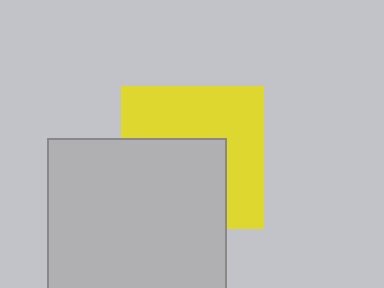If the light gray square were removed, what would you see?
You would see the complete yellow square.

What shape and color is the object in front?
The object in front is a light gray square.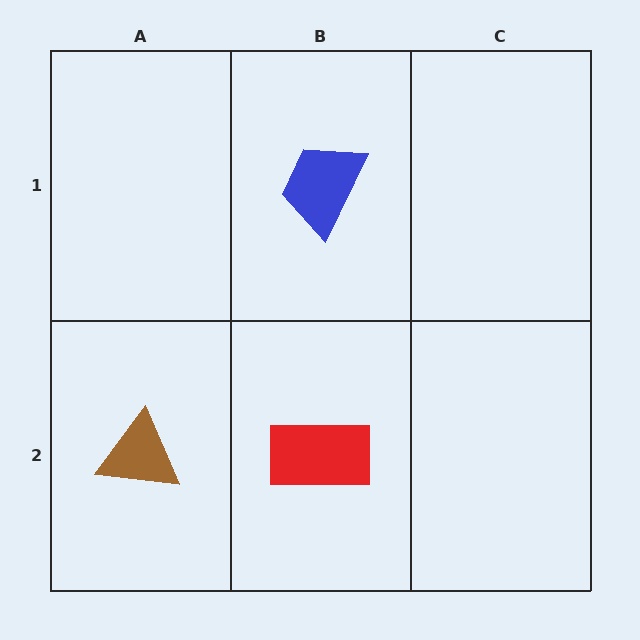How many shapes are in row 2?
2 shapes.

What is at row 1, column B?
A blue trapezoid.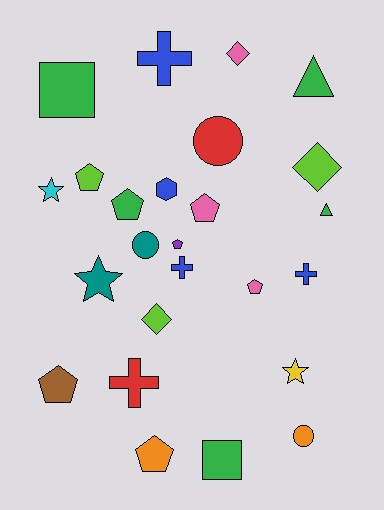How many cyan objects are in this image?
There is 1 cyan object.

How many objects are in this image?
There are 25 objects.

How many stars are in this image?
There are 3 stars.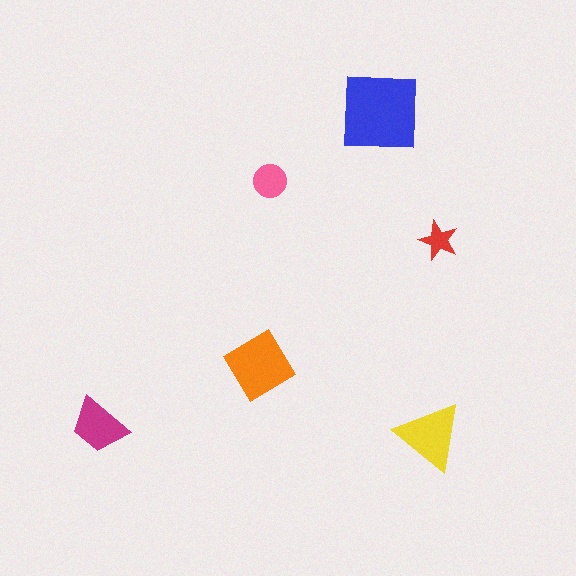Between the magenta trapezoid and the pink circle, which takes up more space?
The magenta trapezoid.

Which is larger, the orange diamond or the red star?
The orange diamond.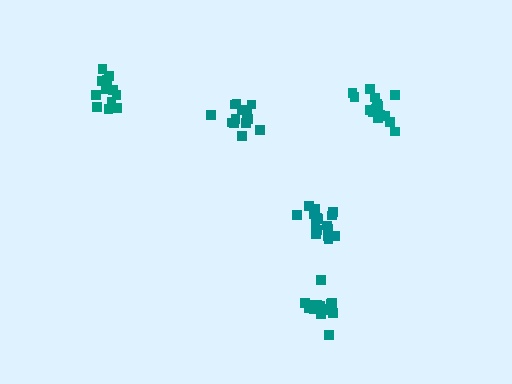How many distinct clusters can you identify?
There are 5 distinct clusters.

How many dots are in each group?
Group 1: 17 dots, Group 2: 16 dots, Group 3: 16 dots, Group 4: 14 dots, Group 5: 15 dots (78 total).